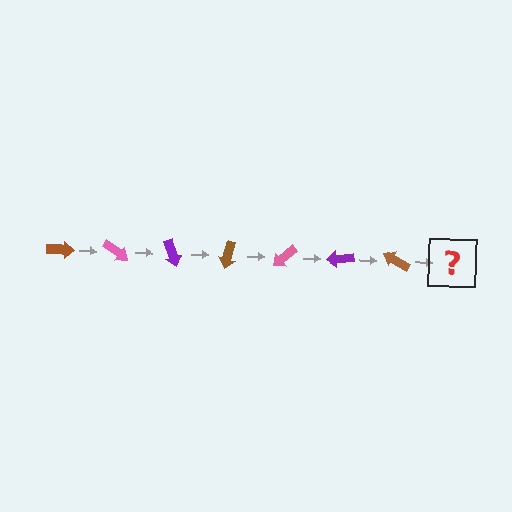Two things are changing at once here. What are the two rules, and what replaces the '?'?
The two rules are that it rotates 35 degrees each step and the color cycles through brown, pink, and purple. The '?' should be a pink arrow, rotated 245 degrees from the start.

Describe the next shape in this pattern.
It should be a pink arrow, rotated 245 degrees from the start.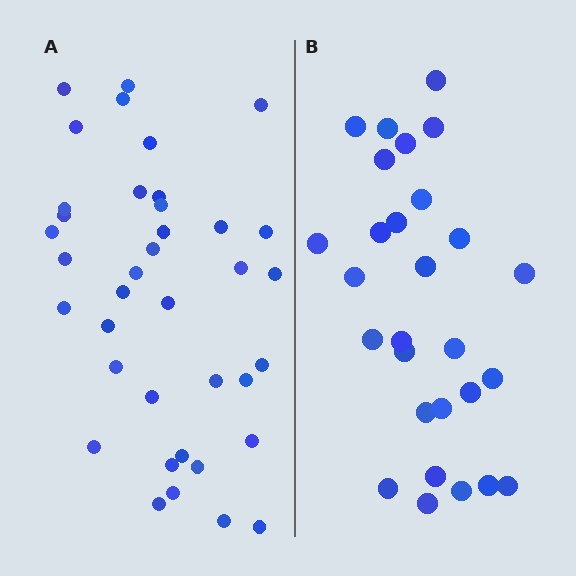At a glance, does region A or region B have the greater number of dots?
Region A (the left region) has more dots.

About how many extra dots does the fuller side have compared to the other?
Region A has roughly 10 or so more dots than region B.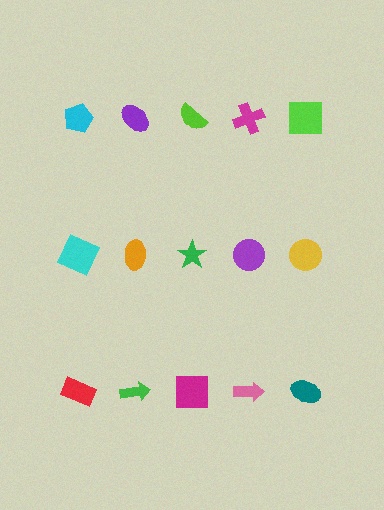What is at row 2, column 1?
A cyan square.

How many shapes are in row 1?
5 shapes.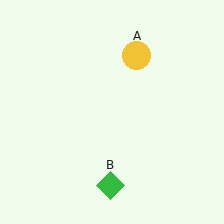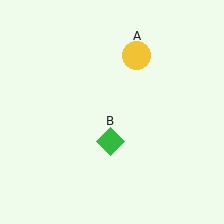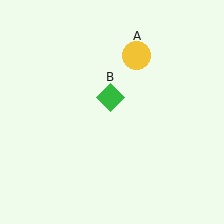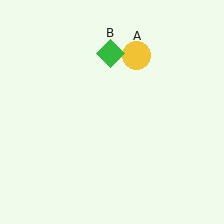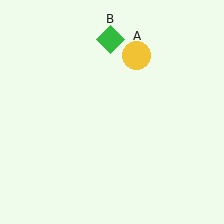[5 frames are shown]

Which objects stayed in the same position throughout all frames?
Yellow circle (object A) remained stationary.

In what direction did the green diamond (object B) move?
The green diamond (object B) moved up.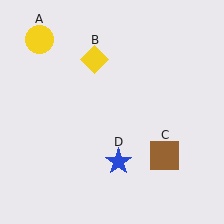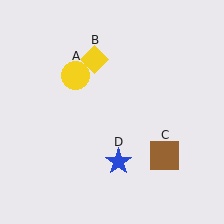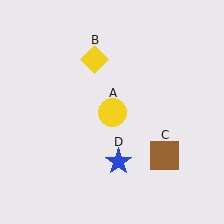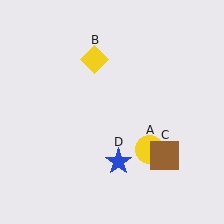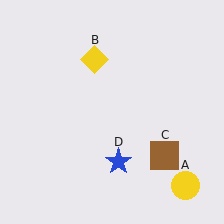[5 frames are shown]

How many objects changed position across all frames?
1 object changed position: yellow circle (object A).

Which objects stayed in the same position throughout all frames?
Yellow diamond (object B) and brown square (object C) and blue star (object D) remained stationary.